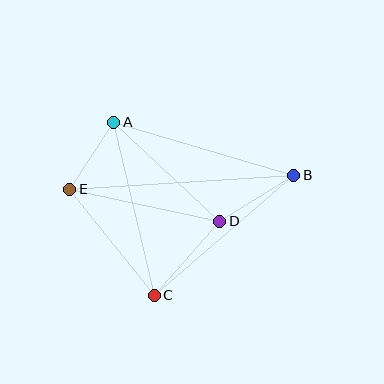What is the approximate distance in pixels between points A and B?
The distance between A and B is approximately 187 pixels.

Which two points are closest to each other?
Points A and E are closest to each other.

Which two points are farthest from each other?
Points B and E are farthest from each other.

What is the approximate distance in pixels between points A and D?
The distance between A and D is approximately 145 pixels.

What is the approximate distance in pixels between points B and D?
The distance between B and D is approximately 87 pixels.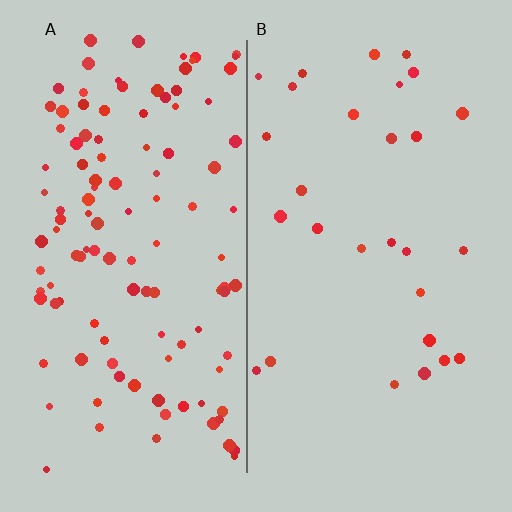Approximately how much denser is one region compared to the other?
Approximately 4.1× — region A over region B.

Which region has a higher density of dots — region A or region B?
A (the left).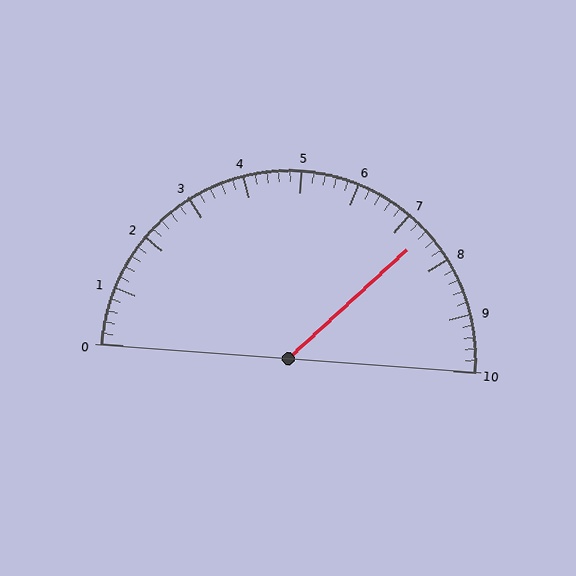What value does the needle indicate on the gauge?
The needle indicates approximately 7.4.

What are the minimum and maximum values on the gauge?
The gauge ranges from 0 to 10.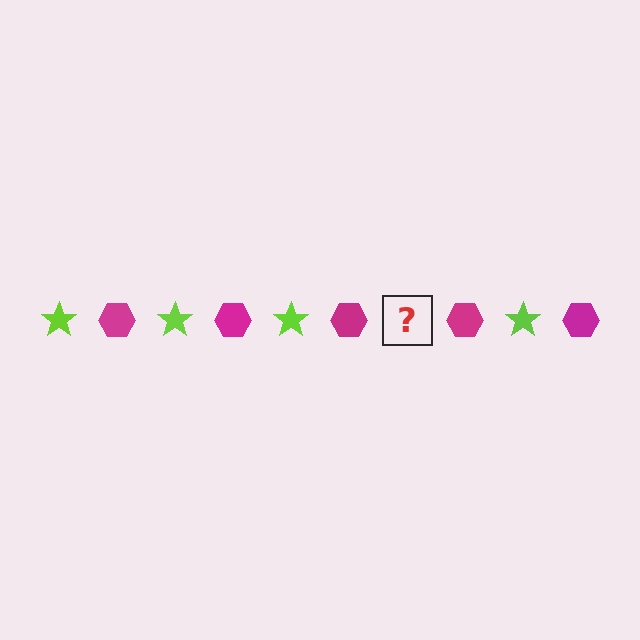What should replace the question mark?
The question mark should be replaced with a lime star.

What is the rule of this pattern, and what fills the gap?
The rule is that the pattern alternates between lime star and magenta hexagon. The gap should be filled with a lime star.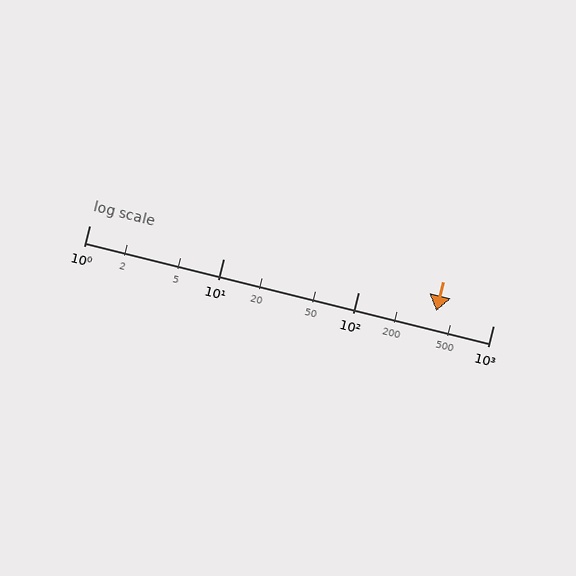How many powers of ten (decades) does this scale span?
The scale spans 3 decades, from 1 to 1000.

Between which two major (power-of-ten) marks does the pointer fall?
The pointer is between 100 and 1000.